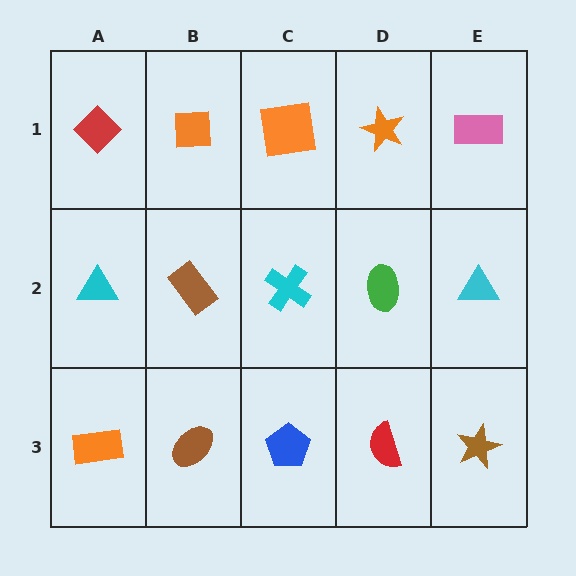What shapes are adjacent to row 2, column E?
A pink rectangle (row 1, column E), a brown star (row 3, column E), a green ellipse (row 2, column D).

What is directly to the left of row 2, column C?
A brown rectangle.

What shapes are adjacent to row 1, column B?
A brown rectangle (row 2, column B), a red diamond (row 1, column A), an orange square (row 1, column C).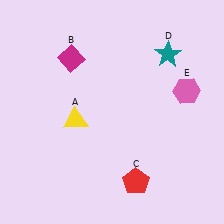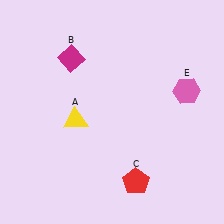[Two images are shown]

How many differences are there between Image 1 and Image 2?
There is 1 difference between the two images.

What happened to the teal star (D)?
The teal star (D) was removed in Image 2. It was in the top-right area of Image 1.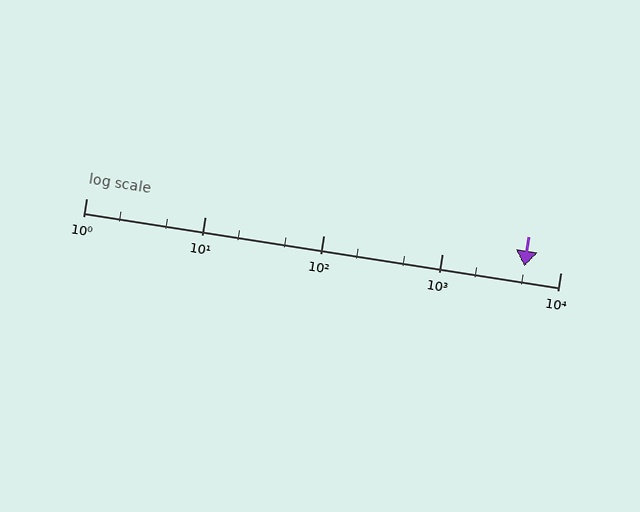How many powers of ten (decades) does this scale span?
The scale spans 4 decades, from 1 to 10000.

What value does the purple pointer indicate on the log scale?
The pointer indicates approximately 5000.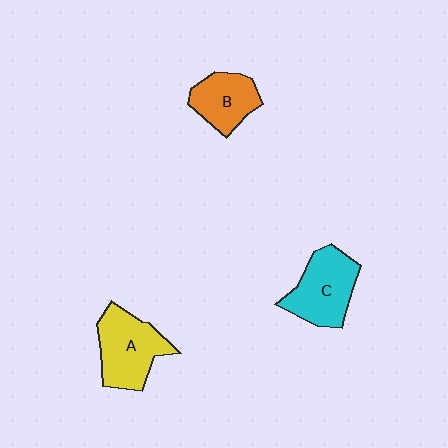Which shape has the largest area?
Shape A (yellow).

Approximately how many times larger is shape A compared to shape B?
Approximately 1.4 times.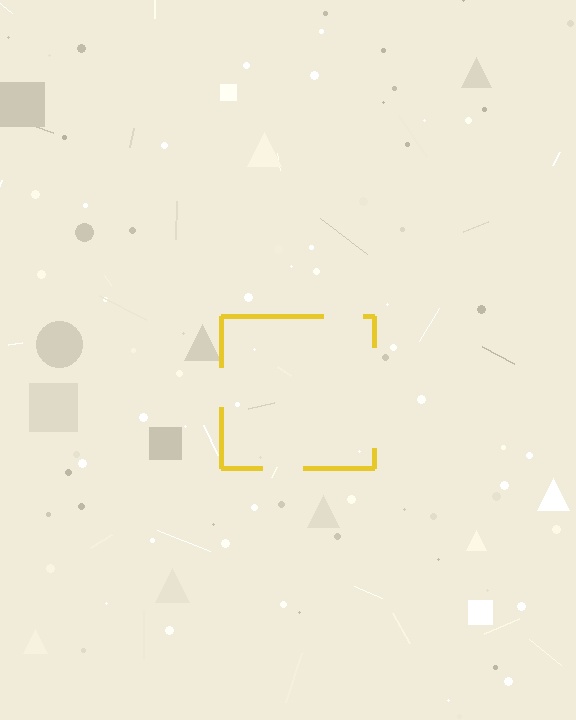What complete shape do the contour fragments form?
The contour fragments form a square.